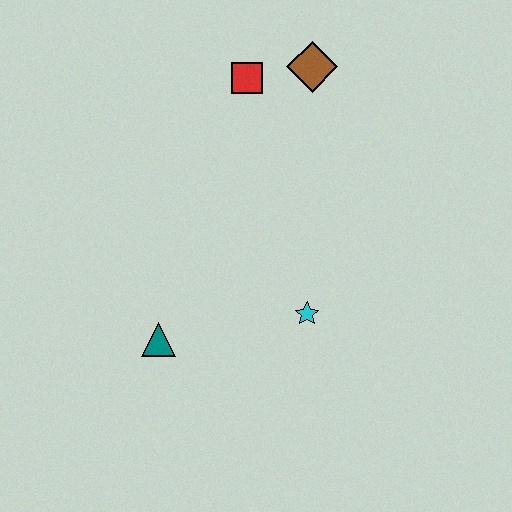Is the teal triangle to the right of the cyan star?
No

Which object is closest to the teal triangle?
The cyan star is closest to the teal triangle.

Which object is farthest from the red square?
The teal triangle is farthest from the red square.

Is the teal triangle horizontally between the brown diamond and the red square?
No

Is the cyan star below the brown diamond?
Yes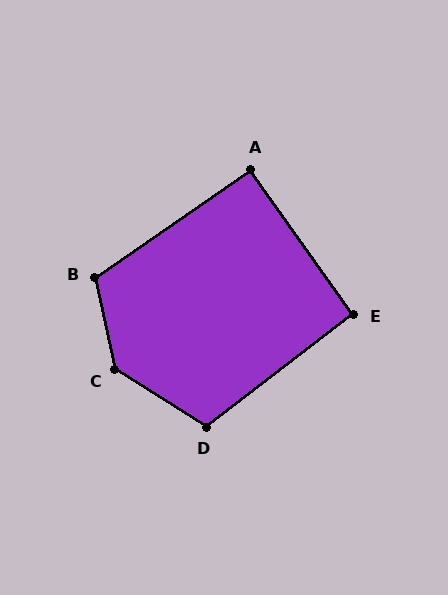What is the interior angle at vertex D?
Approximately 110 degrees (obtuse).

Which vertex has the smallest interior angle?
A, at approximately 91 degrees.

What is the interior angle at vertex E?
Approximately 92 degrees (approximately right).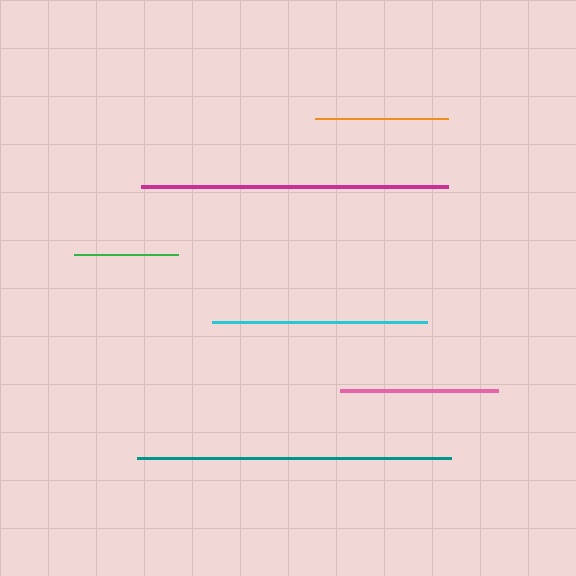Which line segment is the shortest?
The green line is the shortest at approximately 104 pixels.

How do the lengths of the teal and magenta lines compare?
The teal and magenta lines are approximately the same length.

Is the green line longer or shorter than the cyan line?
The cyan line is longer than the green line.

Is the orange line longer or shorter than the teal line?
The teal line is longer than the orange line.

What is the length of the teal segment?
The teal segment is approximately 315 pixels long.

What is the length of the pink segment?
The pink segment is approximately 157 pixels long.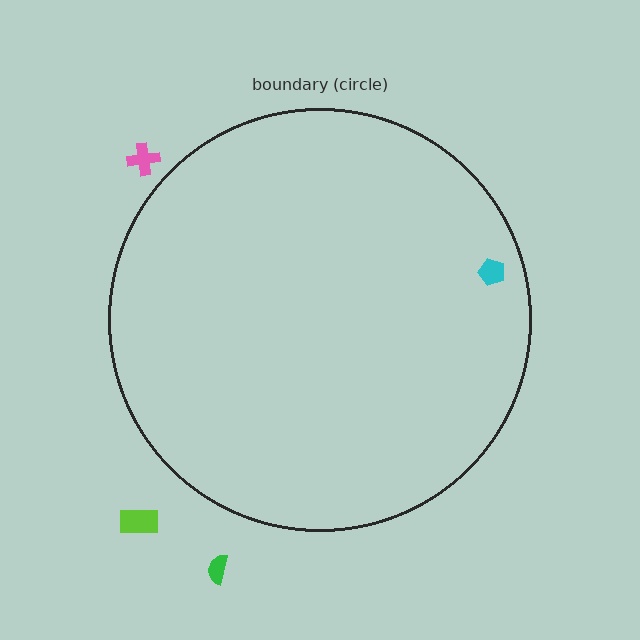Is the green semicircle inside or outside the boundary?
Outside.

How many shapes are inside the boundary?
1 inside, 3 outside.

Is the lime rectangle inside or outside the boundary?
Outside.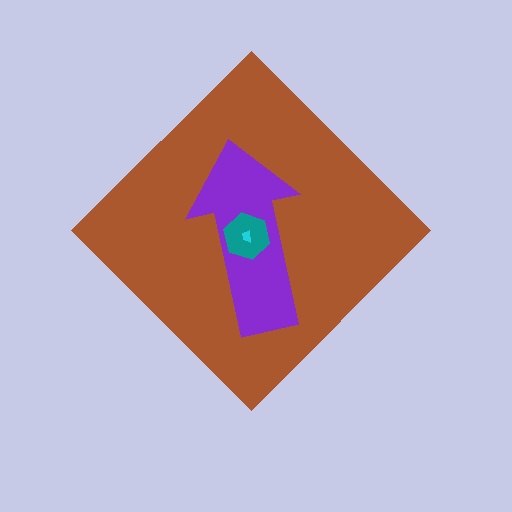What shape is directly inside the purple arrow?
The teal hexagon.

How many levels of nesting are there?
4.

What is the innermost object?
The cyan trapezoid.